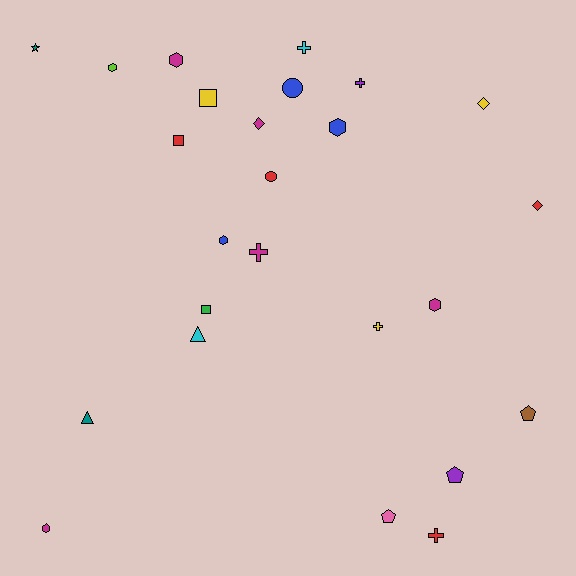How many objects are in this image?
There are 25 objects.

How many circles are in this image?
There are 2 circles.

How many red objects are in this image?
There are 4 red objects.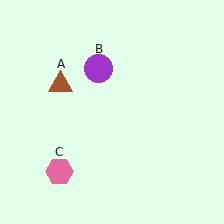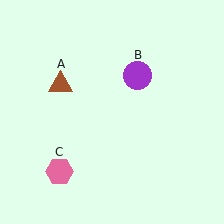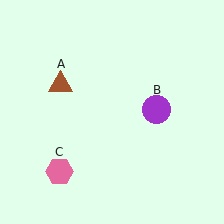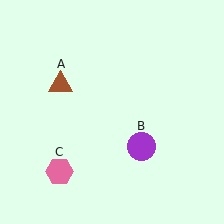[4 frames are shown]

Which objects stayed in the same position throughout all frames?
Brown triangle (object A) and pink hexagon (object C) remained stationary.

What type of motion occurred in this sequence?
The purple circle (object B) rotated clockwise around the center of the scene.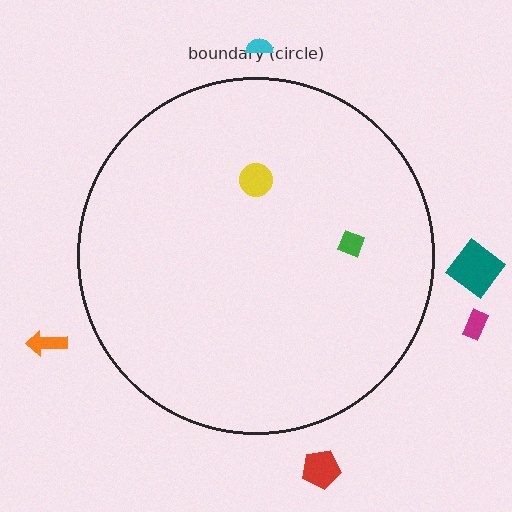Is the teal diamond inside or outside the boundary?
Outside.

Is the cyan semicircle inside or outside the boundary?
Outside.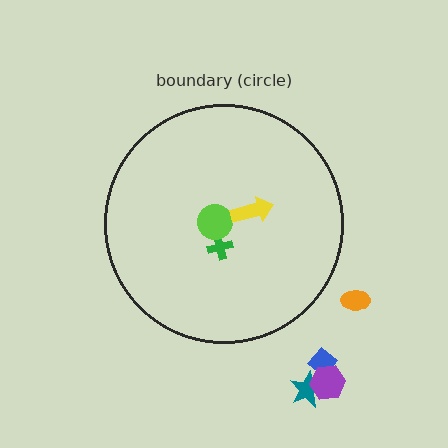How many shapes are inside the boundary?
3 inside, 4 outside.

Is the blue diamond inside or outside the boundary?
Outside.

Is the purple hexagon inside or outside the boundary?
Outside.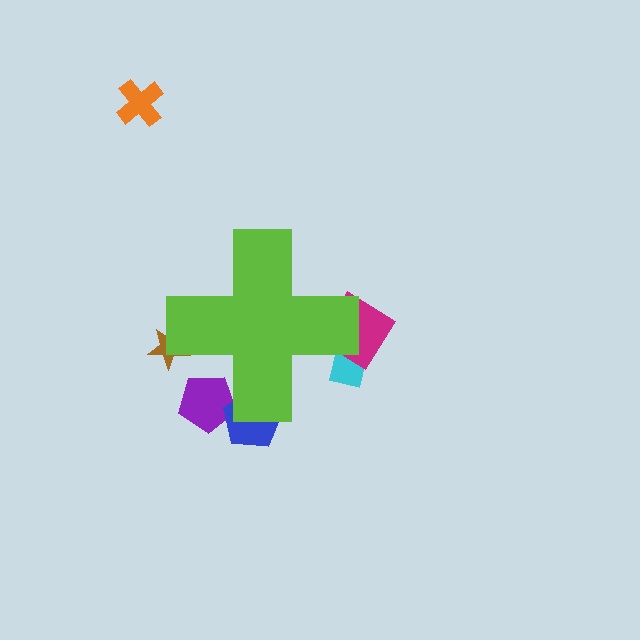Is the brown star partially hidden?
Yes, the brown star is partially hidden behind the lime cross.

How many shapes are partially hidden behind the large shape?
5 shapes are partially hidden.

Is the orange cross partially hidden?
No, the orange cross is fully visible.